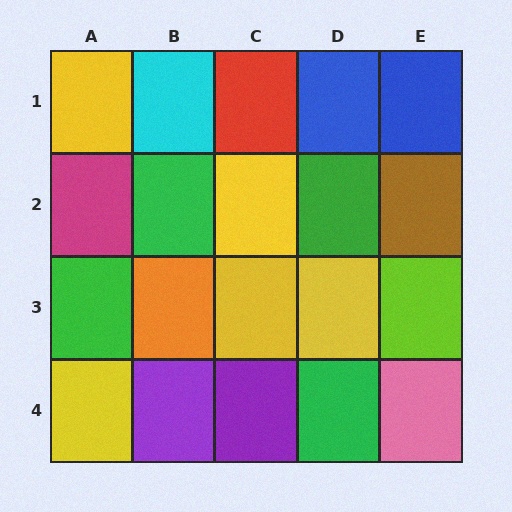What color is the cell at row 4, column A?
Yellow.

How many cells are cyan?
1 cell is cyan.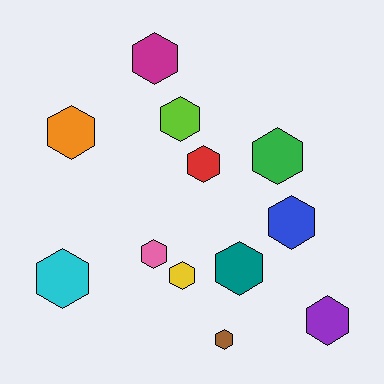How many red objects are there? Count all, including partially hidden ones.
There is 1 red object.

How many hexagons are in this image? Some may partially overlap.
There are 12 hexagons.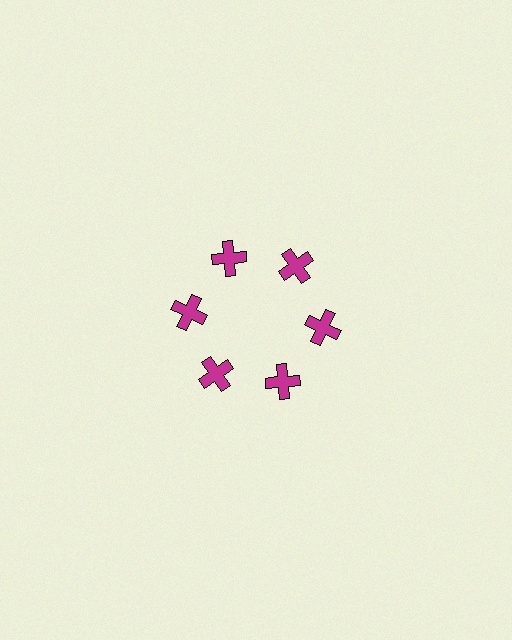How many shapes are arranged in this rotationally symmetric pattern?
There are 6 shapes, arranged in 6 groups of 1.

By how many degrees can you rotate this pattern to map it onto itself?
The pattern maps onto itself every 60 degrees of rotation.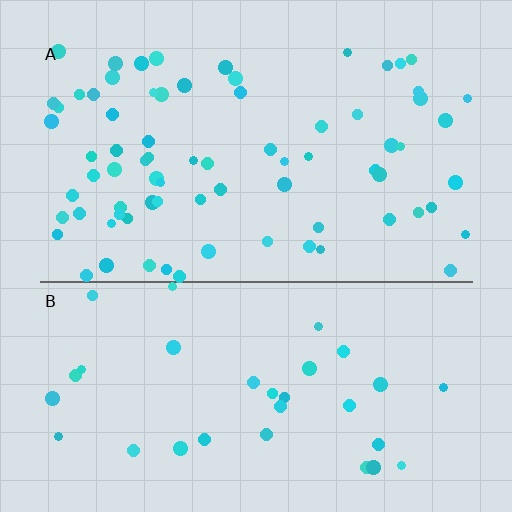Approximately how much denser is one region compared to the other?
Approximately 2.3× — region A over region B.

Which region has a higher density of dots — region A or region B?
A (the top).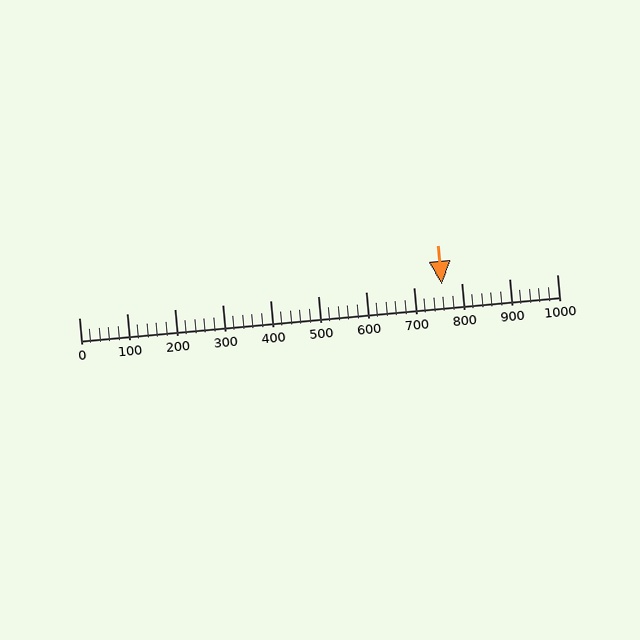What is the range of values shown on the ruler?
The ruler shows values from 0 to 1000.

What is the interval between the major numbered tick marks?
The major tick marks are spaced 100 units apart.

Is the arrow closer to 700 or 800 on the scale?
The arrow is closer to 800.